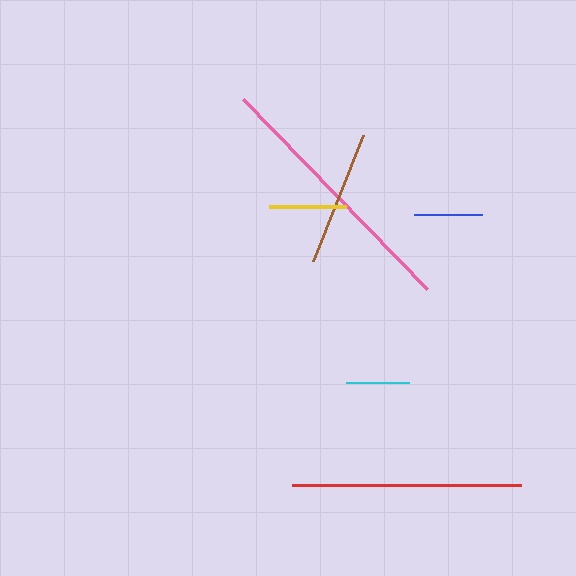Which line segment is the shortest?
The cyan line is the shortest at approximately 63 pixels.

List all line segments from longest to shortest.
From longest to shortest: pink, red, brown, yellow, blue, cyan.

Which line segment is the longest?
The pink line is the longest at approximately 265 pixels.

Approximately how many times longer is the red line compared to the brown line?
The red line is approximately 1.7 times the length of the brown line.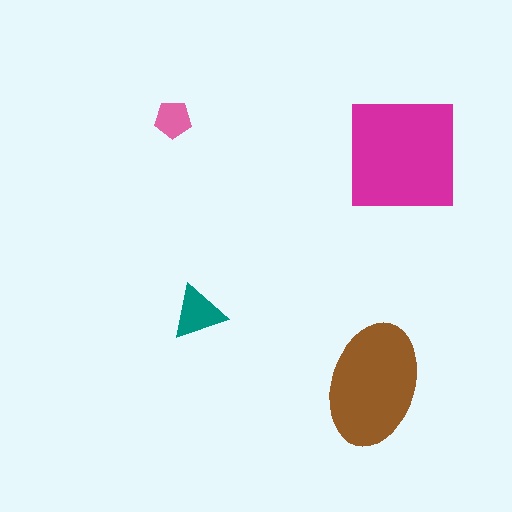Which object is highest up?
The pink pentagon is topmost.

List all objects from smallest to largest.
The pink pentagon, the teal triangle, the brown ellipse, the magenta square.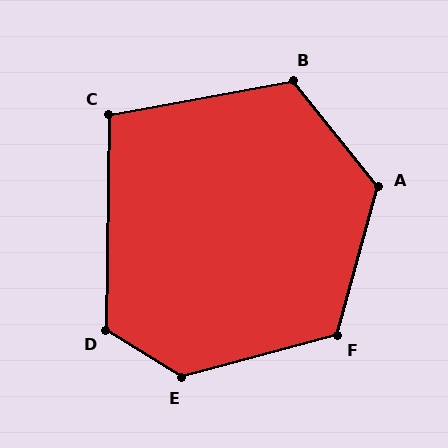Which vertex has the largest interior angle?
E, at approximately 133 degrees.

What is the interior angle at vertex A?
Approximately 126 degrees (obtuse).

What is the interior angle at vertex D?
Approximately 121 degrees (obtuse).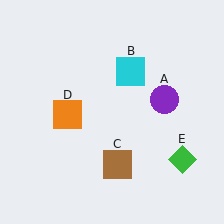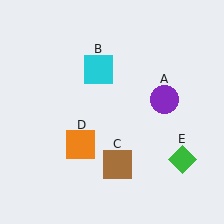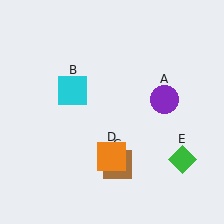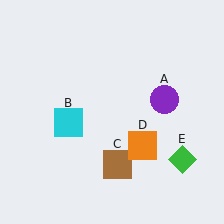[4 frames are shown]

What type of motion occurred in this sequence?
The cyan square (object B), orange square (object D) rotated counterclockwise around the center of the scene.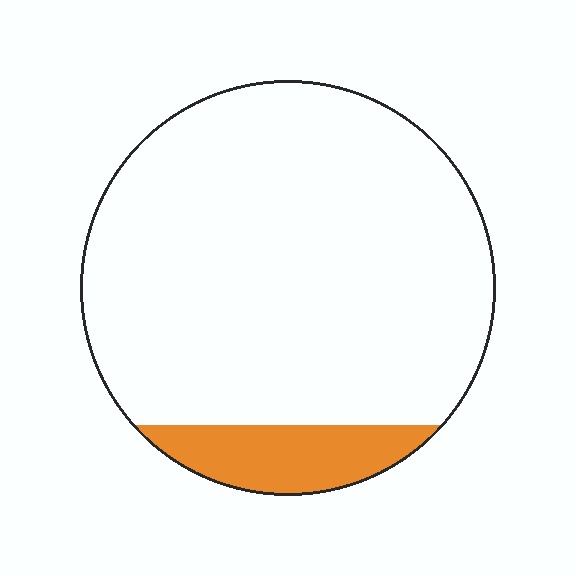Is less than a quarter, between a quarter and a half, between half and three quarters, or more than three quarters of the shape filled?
Less than a quarter.